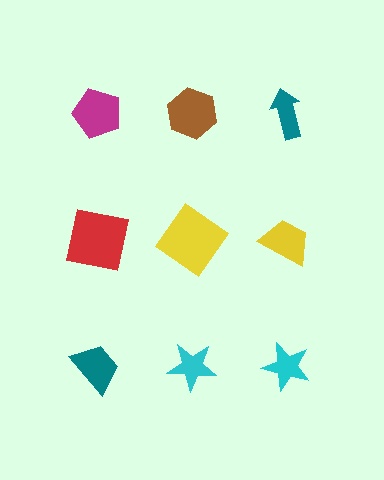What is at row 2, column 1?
A red square.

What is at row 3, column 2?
A cyan star.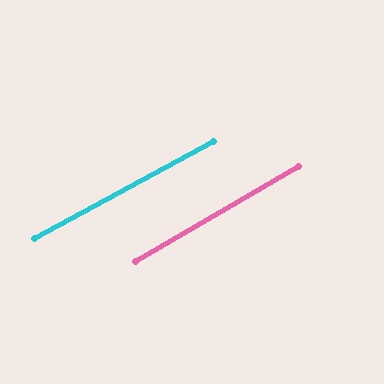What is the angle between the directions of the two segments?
Approximately 2 degrees.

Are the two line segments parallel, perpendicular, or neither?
Parallel — their directions differ by only 1.6°.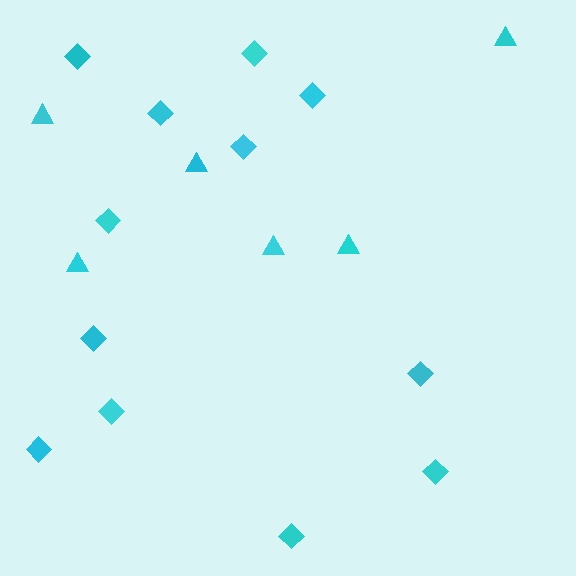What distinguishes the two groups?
There are 2 groups: one group of diamonds (12) and one group of triangles (6).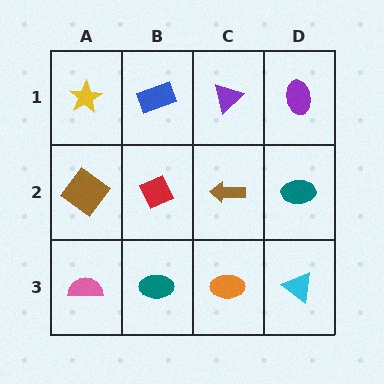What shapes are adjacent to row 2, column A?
A yellow star (row 1, column A), a pink semicircle (row 3, column A), a red diamond (row 2, column B).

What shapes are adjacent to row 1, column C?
A brown arrow (row 2, column C), a blue rectangle (row 1, column B), a purple ellipse (row 1, column D).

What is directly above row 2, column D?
A purple ellipse.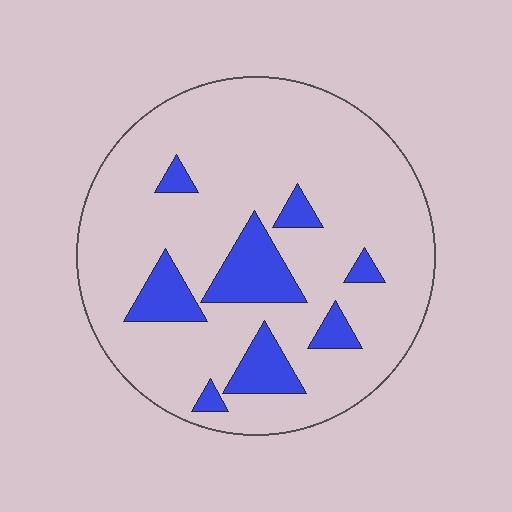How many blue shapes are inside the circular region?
8.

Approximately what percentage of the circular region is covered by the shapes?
Approximately 15%.